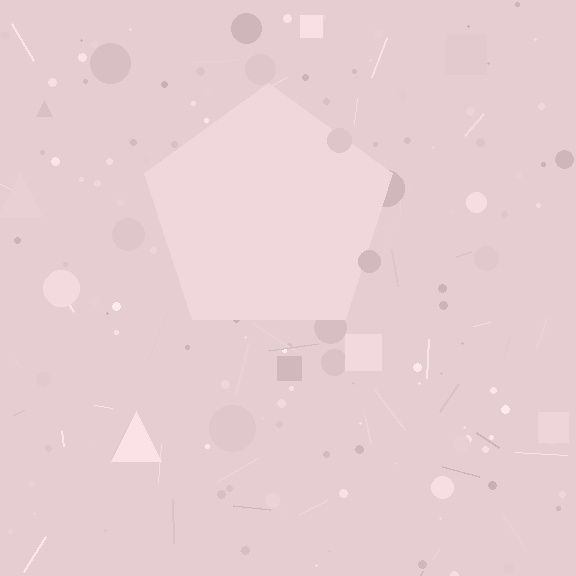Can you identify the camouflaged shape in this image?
The camouflaged shape is a pentagon.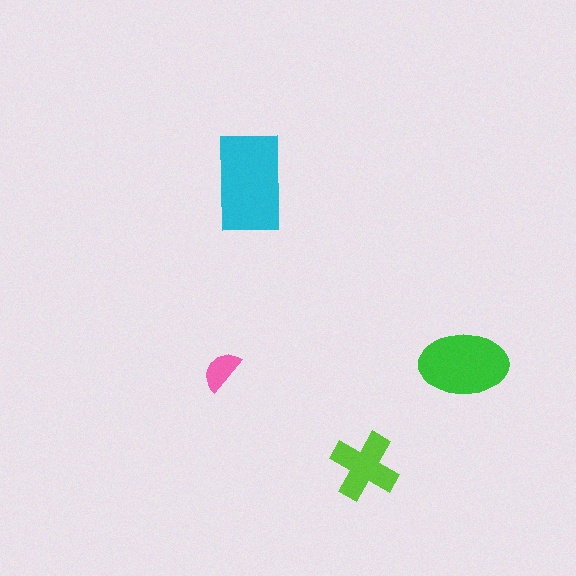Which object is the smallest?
The pink semicircle.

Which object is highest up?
The cyan rectangle is topmost.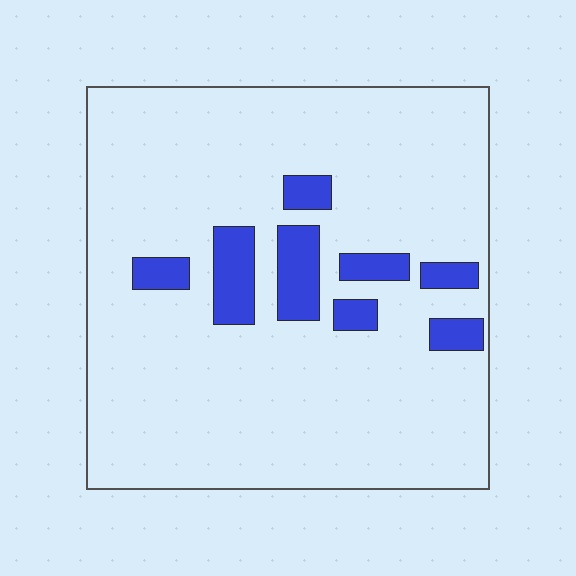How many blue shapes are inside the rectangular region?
8.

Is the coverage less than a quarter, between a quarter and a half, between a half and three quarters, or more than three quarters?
Less than a quarter.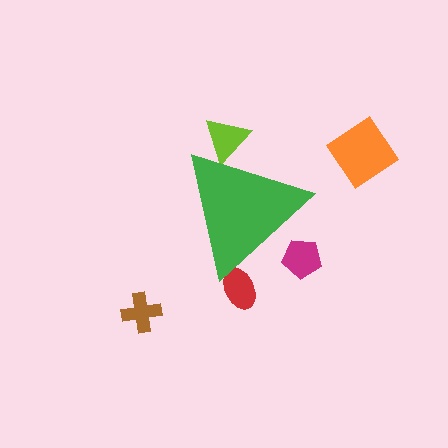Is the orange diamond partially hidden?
No, the orange diamond is fully visible.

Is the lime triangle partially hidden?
Yes, the lime triangle is partially hidden behind the green triangle.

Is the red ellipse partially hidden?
Yes, the red ellipse is partially hidden behind the green triangle.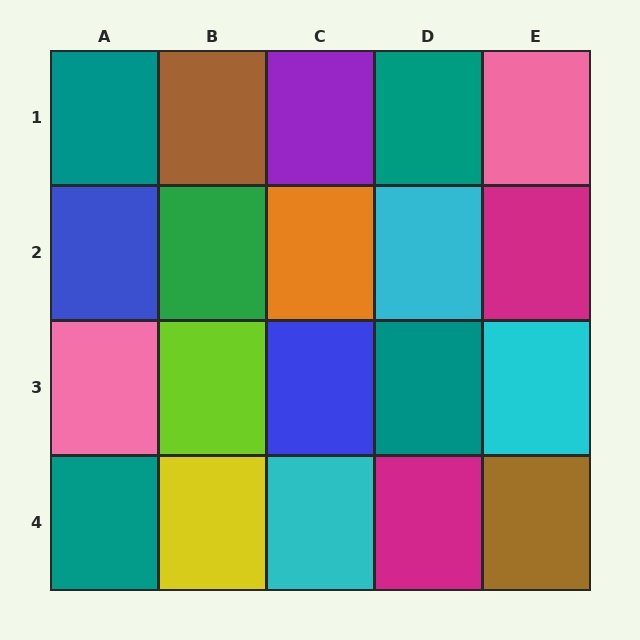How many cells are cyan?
3 cells are cyan.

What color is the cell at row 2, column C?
Orange.